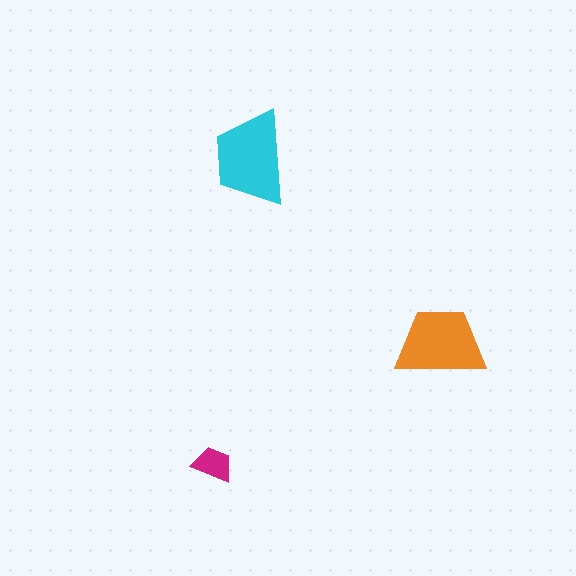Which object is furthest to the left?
The magenta trapezoid is leftmost.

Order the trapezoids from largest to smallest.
the cyan one, the orange one, the magenta one.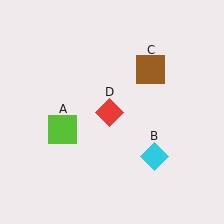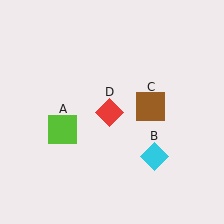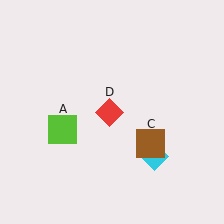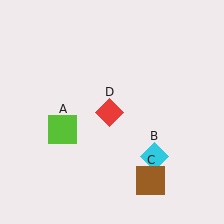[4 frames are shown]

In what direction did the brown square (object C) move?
The brown square (object C) moved down.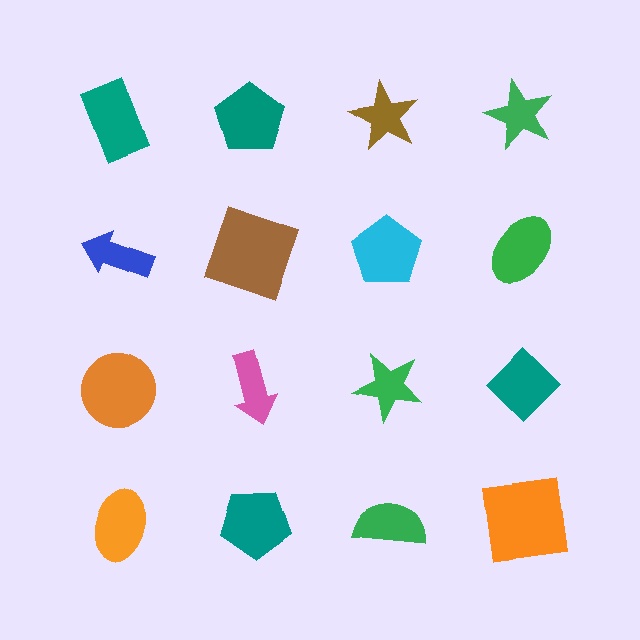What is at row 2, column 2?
A brown square.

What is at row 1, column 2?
A teal pentagon.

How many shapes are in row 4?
4 shapes.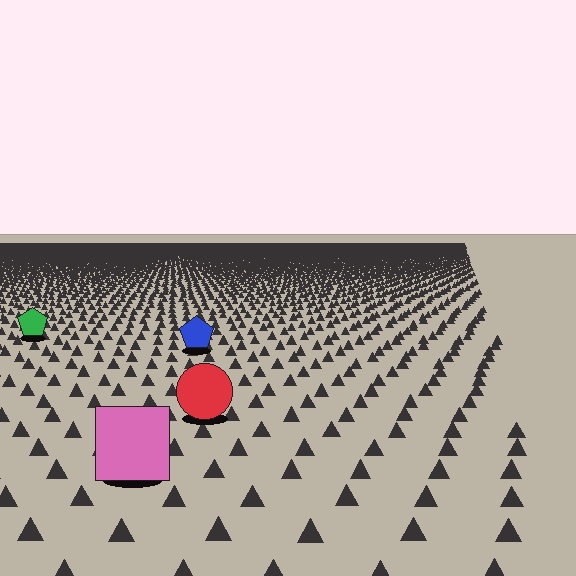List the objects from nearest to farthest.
From nearest to farthest: the pink square, the red circle, the blue pentagon, the green pentagon.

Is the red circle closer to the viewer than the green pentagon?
Yes. The red circle is closer — you can tell from the texture gradient: the ground texture is coarser near it.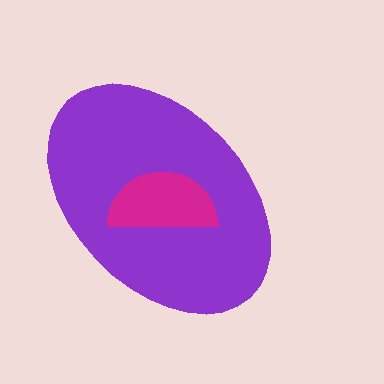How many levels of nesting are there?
2.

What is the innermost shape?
The magenta semicircle.